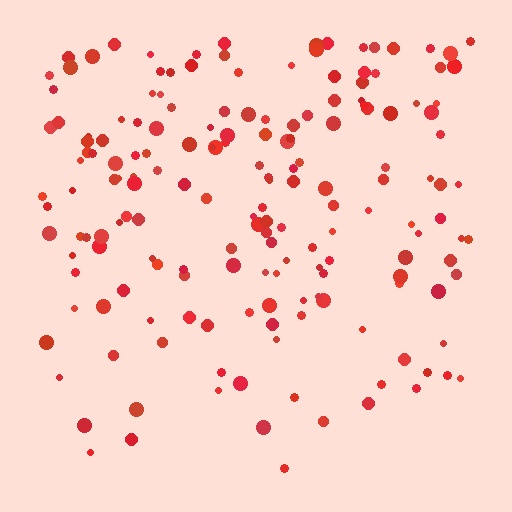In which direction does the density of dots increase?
From bottom to top, with the top side densest.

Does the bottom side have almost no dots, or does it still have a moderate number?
Still a moderate number, just noticeably fewer than the top.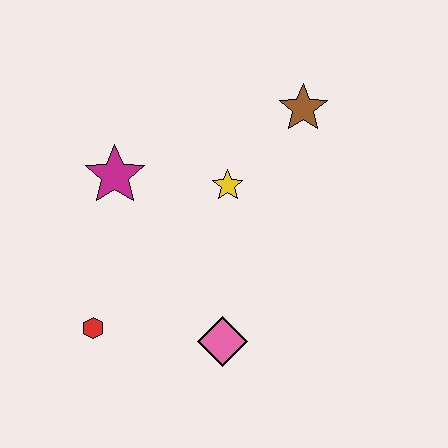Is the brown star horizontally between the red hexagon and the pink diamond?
No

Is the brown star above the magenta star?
Yes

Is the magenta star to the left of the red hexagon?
No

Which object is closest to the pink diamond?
The red hexagon is closest to the pink diamond.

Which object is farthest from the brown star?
The red hexagon is farthest from the brown star.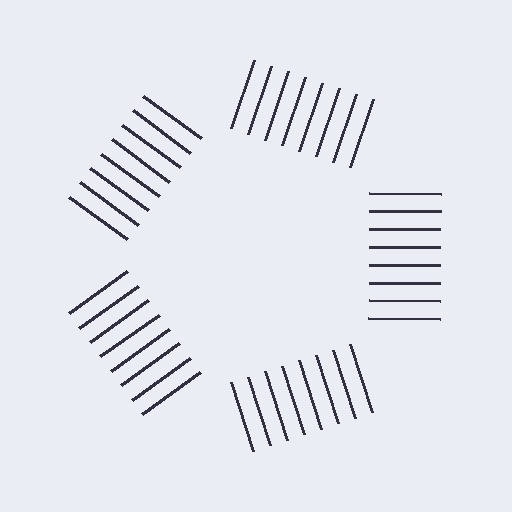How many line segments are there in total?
40 — 8 along each of the 5 edges.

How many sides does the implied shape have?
5 sides — the line-ends trace a pentagon.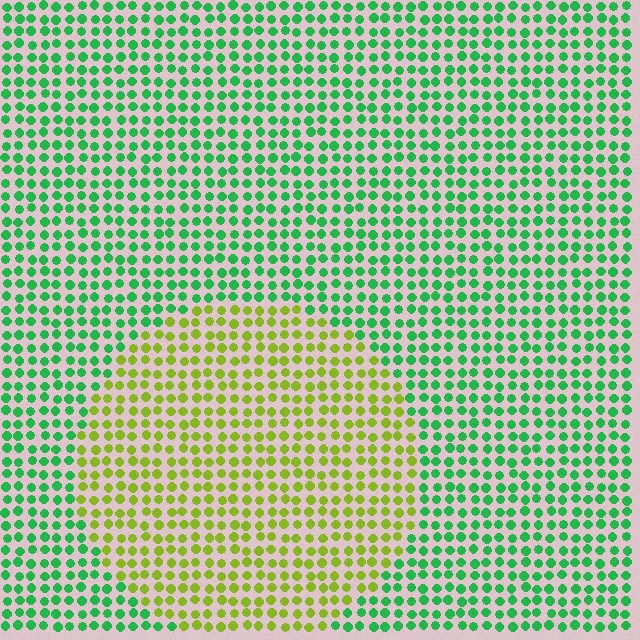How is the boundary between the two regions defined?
The boundary is defined purely by a slight shift in hue (about 57 degrees). Spacing, size, and orientation are identical on both sides.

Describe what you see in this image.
The image is filled with small green elements in a uniform arrangement. A circle-shaped region is visible where the elements are tinted to a slightly different hue, forming a subtle color boundary.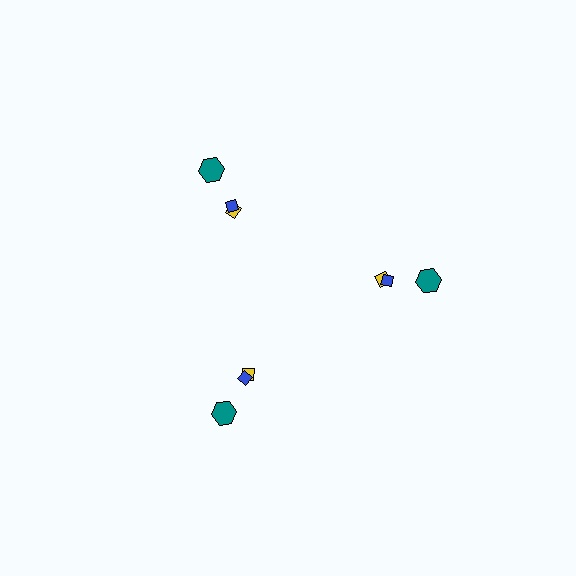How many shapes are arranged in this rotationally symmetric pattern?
There are 9 shapes, arranged in 3 groups of 3.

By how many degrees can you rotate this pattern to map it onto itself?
The pattern maps onto itself every 120 degrees of rotation.